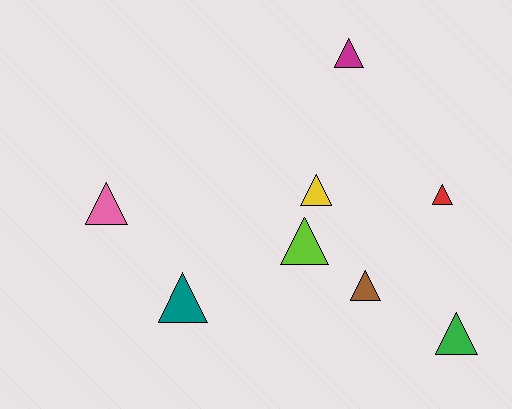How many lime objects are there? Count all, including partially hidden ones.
There is 1 lime object.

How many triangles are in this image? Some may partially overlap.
There are 8 triangles.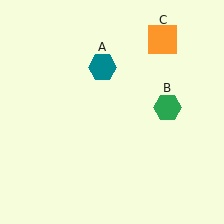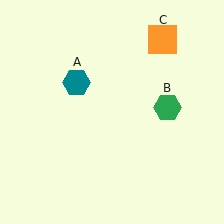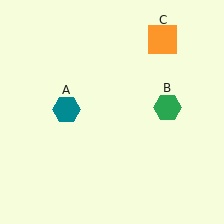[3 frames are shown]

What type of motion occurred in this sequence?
The teal hexagon (object A) rotated counterclockwise around the center of the scene.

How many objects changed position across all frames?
1 object changed position: teal hexagon (object A).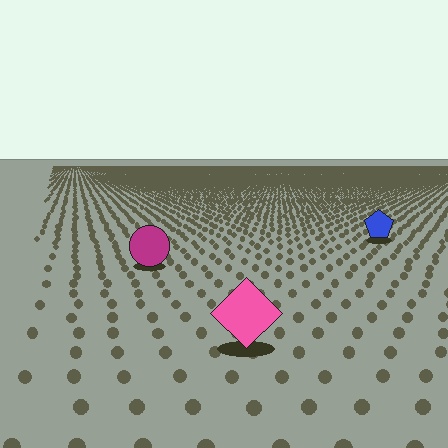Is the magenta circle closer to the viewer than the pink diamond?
No. The pink diamond is closer — you can tell from the texture gradient: the ground texture is coarser near it.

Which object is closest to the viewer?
The pink diamond is closest. The texture marks near it are larger and more spread out.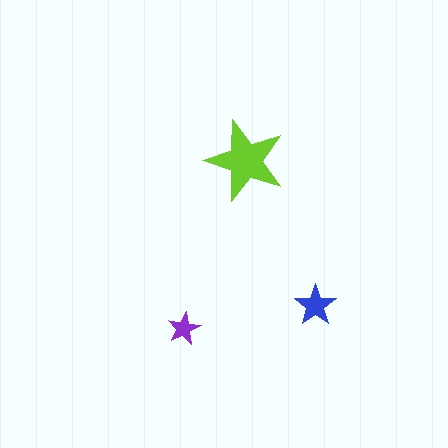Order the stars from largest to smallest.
the lime one, the blue one, the purple one.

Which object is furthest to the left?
The purple star is leftmost.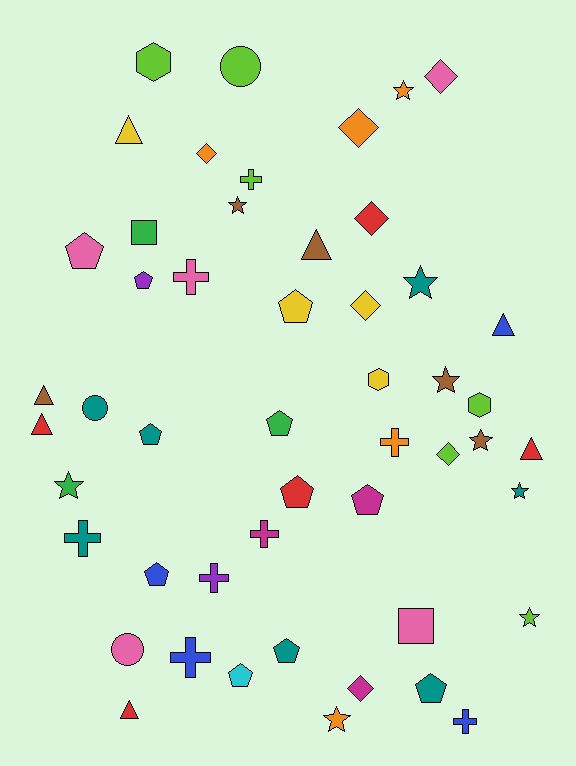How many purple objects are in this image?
There are 2 purple objects.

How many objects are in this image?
There are 50 objects.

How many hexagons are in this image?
There are 3 hexagons.